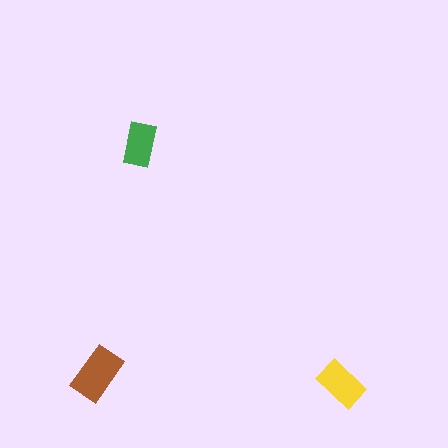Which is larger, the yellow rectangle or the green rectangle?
The yellow one.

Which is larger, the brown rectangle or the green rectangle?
The brown one.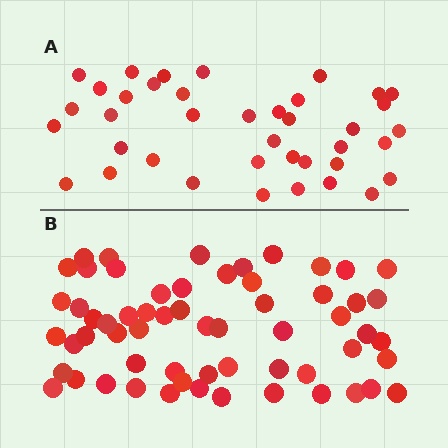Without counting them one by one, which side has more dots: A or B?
Region B (the bottom region) has more dots.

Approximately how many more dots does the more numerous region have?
Region B has approximately 20 more dots than region A.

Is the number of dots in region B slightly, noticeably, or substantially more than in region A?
Region B has substantially more. The ratio is roughly 1.5 to 1.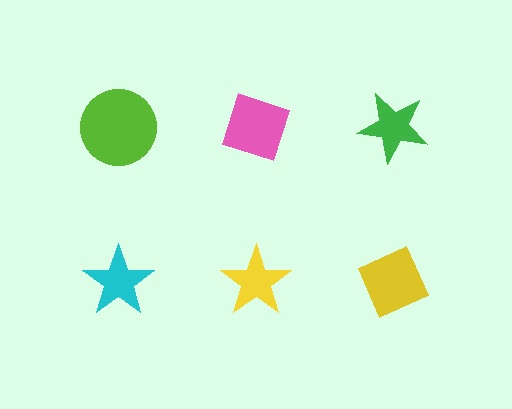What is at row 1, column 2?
A pink diamond.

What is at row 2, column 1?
A cyan star.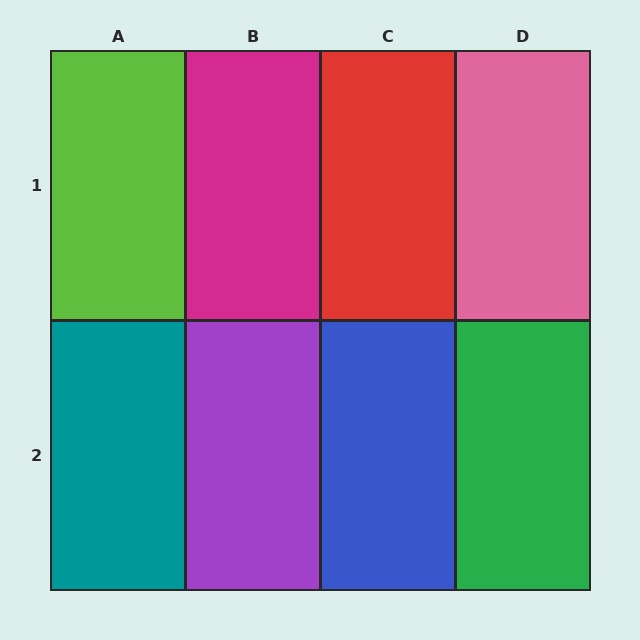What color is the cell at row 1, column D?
Pink.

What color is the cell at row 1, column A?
Lime.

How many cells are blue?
1 cell is blue.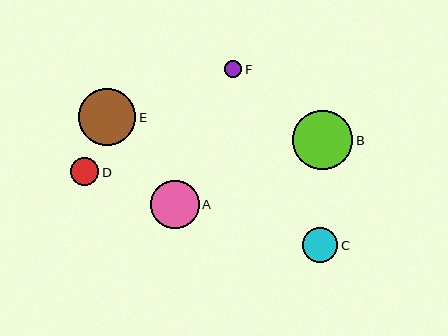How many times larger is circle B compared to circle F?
Circle B is approximately 3.5 times the size of circle F.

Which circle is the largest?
Circle B is the largest with a size of approximately 60 pixels.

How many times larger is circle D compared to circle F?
Circle D is approximately 1.6 times the size of circle F.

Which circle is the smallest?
Circle F is the smallest with a size of approximately 17 pixels.